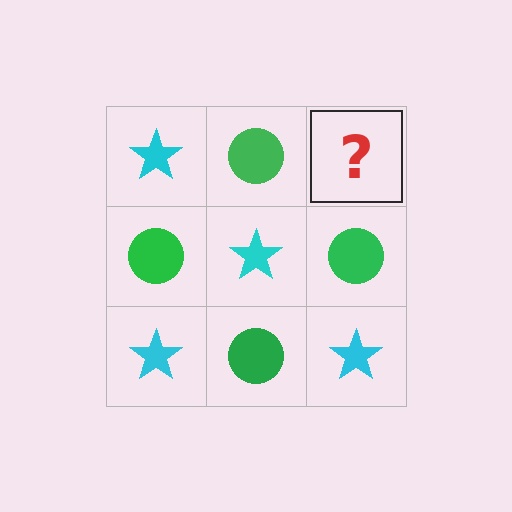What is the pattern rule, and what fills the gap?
The rule is that it alternates cyan star and green circle in a checkerboard pattern. The gap should be filled with a cyan star.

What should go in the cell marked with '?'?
The missing cell should contain a cyan star.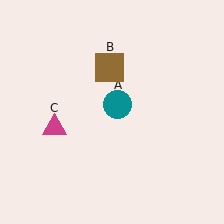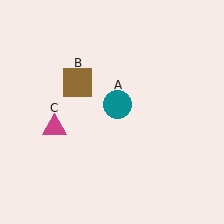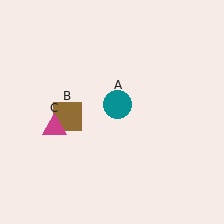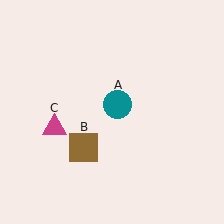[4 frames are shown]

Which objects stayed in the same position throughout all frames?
Teal circle (object A) and magenta triangle (object C) remained stationary.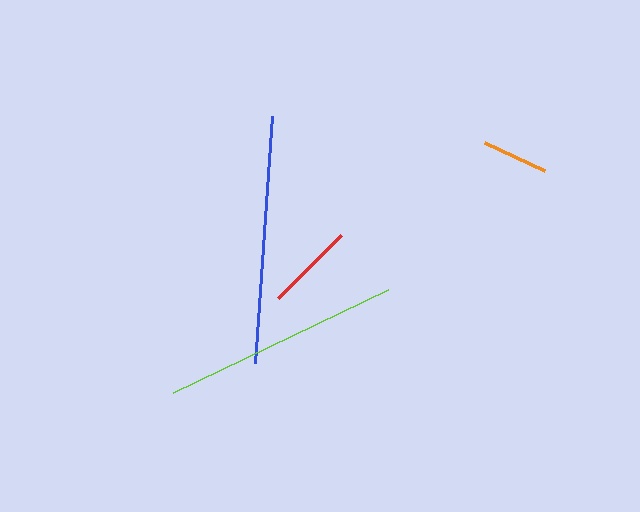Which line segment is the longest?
The blue line is the longest at approximately 248 pixels.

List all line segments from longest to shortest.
From longest to shortest: blue, lime, red, orange.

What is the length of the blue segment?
The blue segment is approximately 248 pixels long.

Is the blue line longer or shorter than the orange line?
The blue line is longer than the orange line.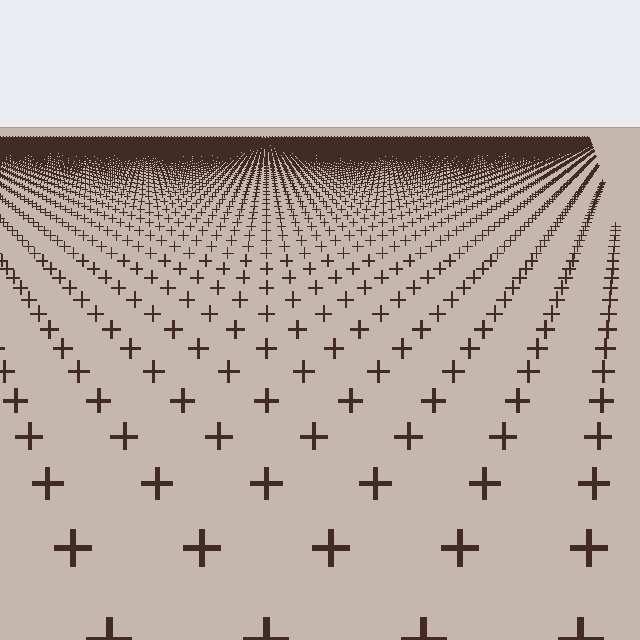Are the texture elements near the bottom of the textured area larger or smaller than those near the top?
Larger. Near the bottom, elements are closer to the viewer and appear at a bigger on-screen size.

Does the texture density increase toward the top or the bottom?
Density increases toward the top.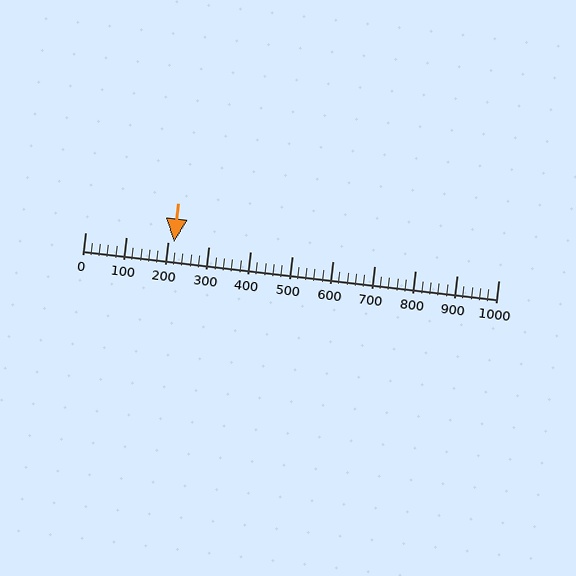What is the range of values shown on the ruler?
The ruler shows values from 0 to 1000.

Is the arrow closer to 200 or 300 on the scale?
The arrow is closer to 200.